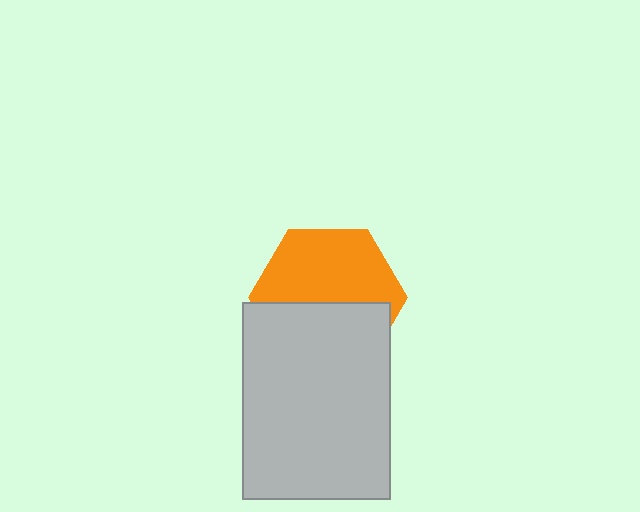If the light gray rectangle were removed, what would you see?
You would see the complete orange hexagon.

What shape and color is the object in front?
The object in front is a light gray rectangle.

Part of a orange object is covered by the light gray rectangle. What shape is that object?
It is a hexagon.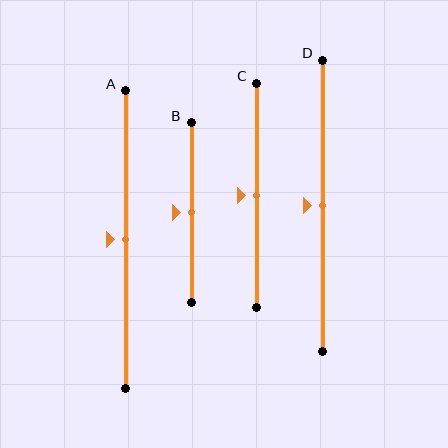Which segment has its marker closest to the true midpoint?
Segment A has its marker closest to the true midpoint.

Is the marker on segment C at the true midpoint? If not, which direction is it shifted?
Yes, the marker on segment C is at the true midpoint.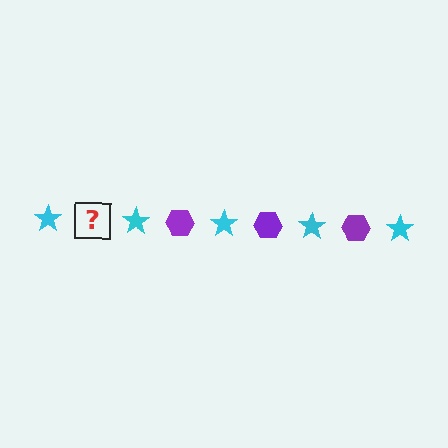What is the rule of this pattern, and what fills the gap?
The rule is that the pattern alternates between cyan star and purple hexagon. The gap should be filled with a purple hexagon.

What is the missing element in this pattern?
The missing element is a purple hexagon.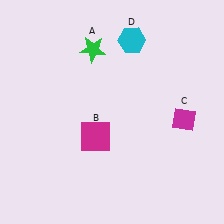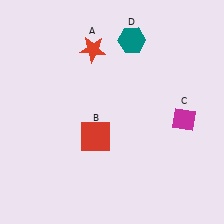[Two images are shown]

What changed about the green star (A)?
In Image 1, A is green. In Image 2, it changed to red.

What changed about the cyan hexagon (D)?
In Image 1, D is cyan. In Image 2, it changed to teal.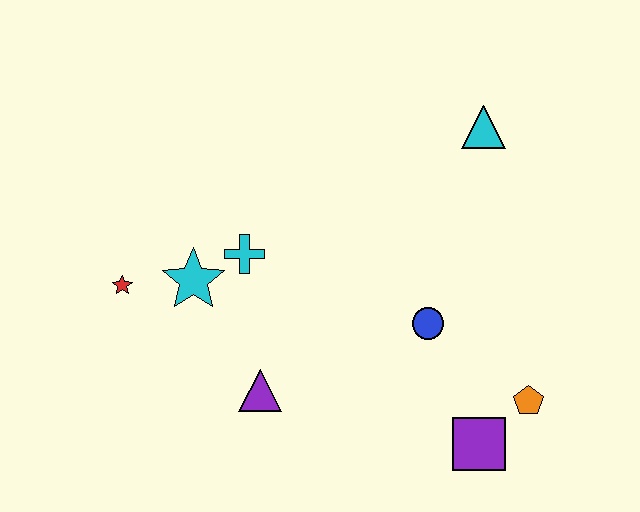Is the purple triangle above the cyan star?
No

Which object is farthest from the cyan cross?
The orange pentagon is farthest from the cyan cross.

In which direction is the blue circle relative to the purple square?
The blue circle is above the purple square.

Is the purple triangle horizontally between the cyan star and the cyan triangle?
Yes